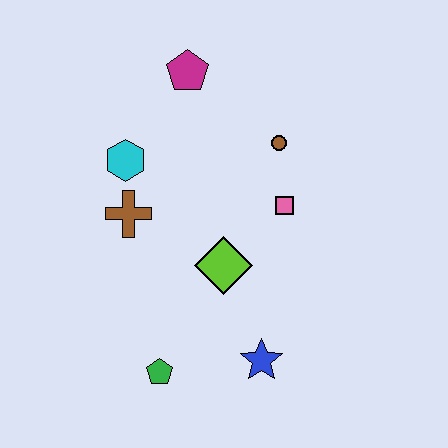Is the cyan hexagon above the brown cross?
Yes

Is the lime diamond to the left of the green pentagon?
No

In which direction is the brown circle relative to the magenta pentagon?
The brown circle is to the right of the magenta pentagon.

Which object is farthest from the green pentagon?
The magenta pentagon is farthest from the green pentagon.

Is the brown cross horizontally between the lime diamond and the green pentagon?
No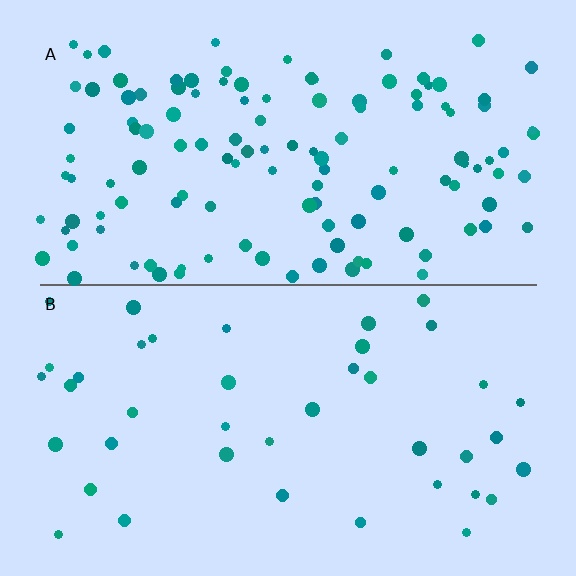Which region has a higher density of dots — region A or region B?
A (the top).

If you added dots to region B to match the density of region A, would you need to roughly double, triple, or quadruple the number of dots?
Approximately triple.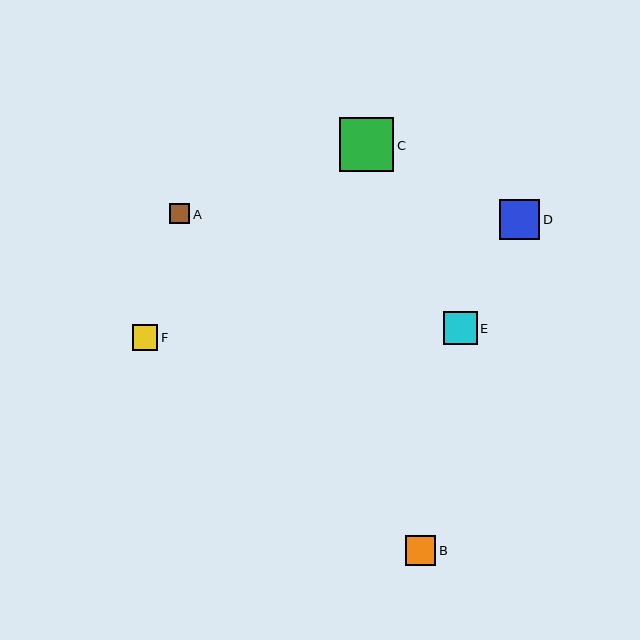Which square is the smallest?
Square A is the smallest with a size of approximately 20 pixels.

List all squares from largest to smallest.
From largest to smallest: C, D, E, B, F, A.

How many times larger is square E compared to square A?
Square E is approximately 1.7 times the size of square A.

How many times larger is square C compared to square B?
Square C is approximately 1.8 times the size of square B.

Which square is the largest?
Square C is the largest with a size of approximately 55 pixels.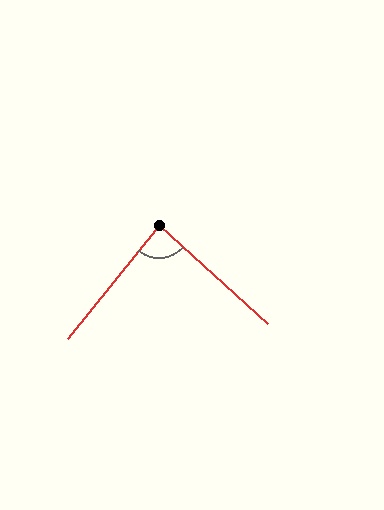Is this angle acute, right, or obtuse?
It is approximately a right angle.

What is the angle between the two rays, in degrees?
Approximately 87 degrees.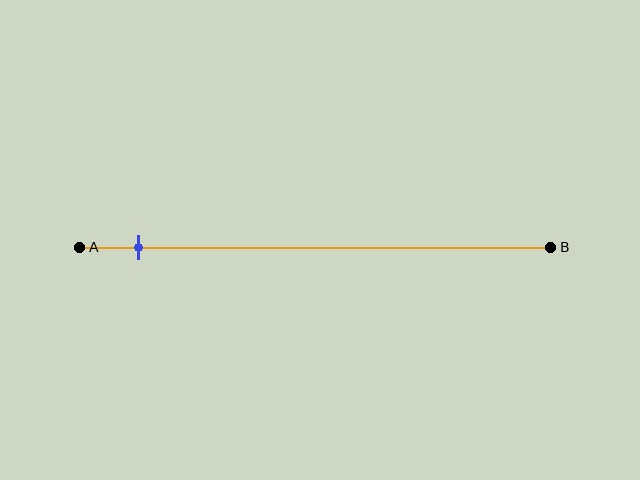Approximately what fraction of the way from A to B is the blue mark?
The blue mark is approximately 10% of the way from A to B.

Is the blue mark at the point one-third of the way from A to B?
No, the mark is at about 10% from A, not at the 33% one-third point.